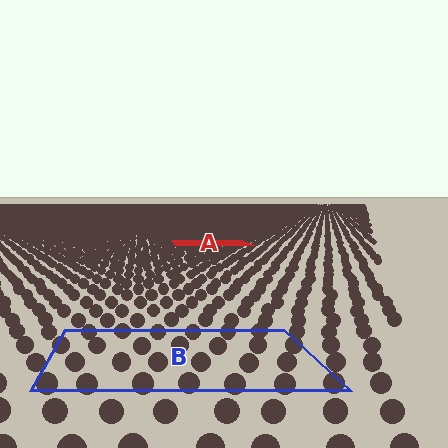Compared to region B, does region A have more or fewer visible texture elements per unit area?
Region A has more texture elements per unit area — they are packed more densely because it is farther away.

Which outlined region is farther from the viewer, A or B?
Region A is farther from the viewer — the texture elements inside it appear smaller and more densely packed.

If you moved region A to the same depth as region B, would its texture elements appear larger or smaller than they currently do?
They would appear larger. At a closer depth, the same texture elements are projected at a bigger on-screen size.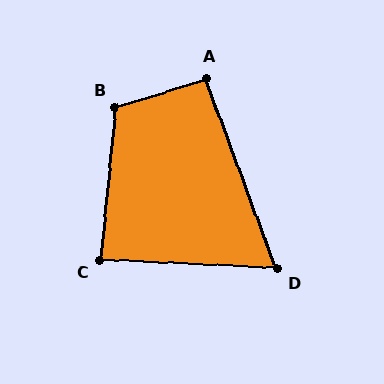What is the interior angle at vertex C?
Approximately 87 degrees (approximately right).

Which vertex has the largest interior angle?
B, at approximately 113 degrees.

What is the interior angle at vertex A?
Approximately 93 degrees (approximately right).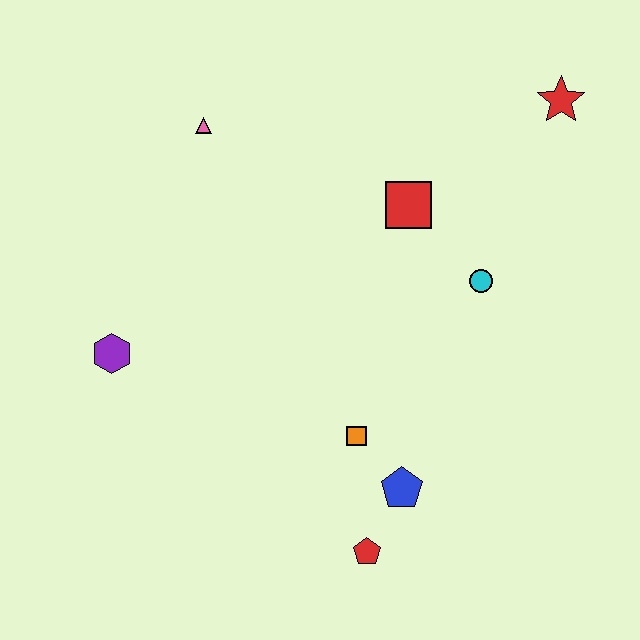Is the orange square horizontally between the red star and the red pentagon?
No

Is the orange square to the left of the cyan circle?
Yes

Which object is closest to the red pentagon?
The blue pentagon is closest to the red pentagon.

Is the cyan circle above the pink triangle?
No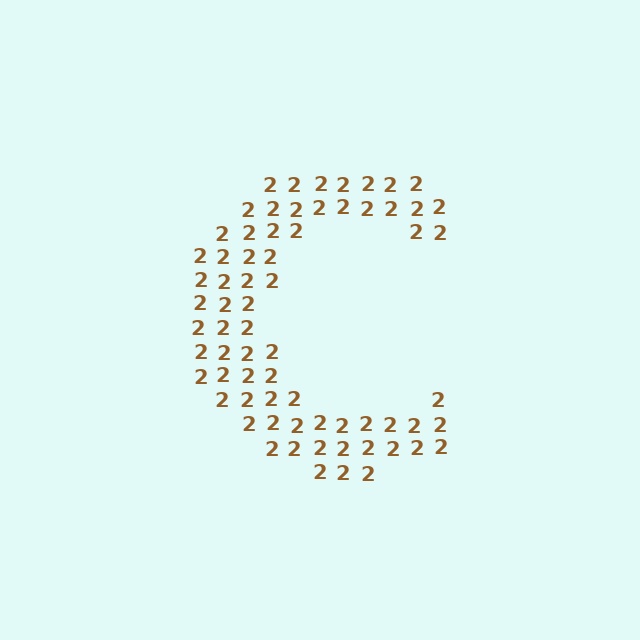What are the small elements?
The small elements are digit 2's.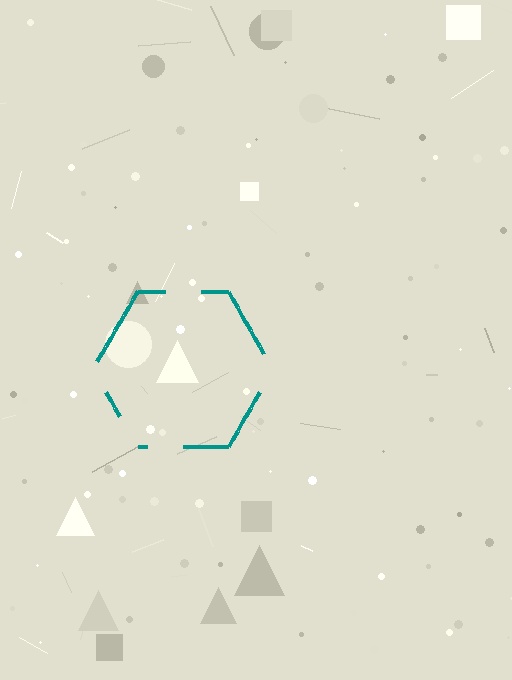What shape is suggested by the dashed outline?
The dashed outline suggests a hexagon.